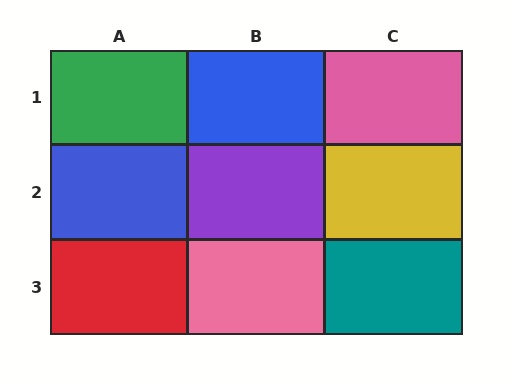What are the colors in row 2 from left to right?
Blue, purple, yellow.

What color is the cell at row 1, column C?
Pink.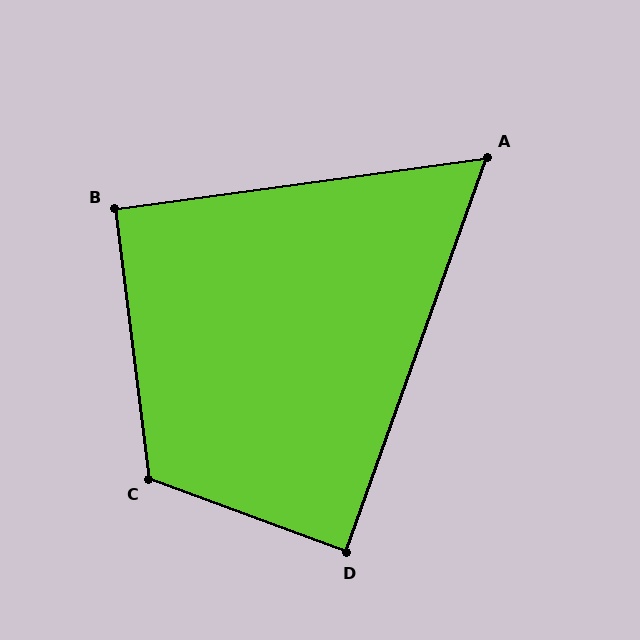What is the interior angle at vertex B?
Approximately 91 degrees (approximately right).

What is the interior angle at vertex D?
Approximately 89 degrees (approximately right).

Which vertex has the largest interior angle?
C, at approximately 118 degrees.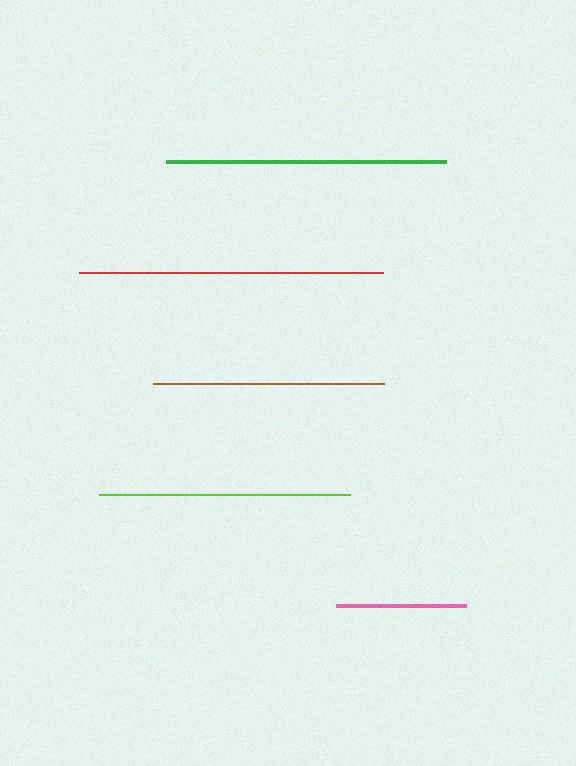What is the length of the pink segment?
The pink segment is approximately 130 pixels long.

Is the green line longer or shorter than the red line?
The red line is longer than the green line.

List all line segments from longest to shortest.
From longest to shortest: red, green, lime, brown, pink.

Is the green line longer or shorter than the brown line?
The green line is longer than the brown line.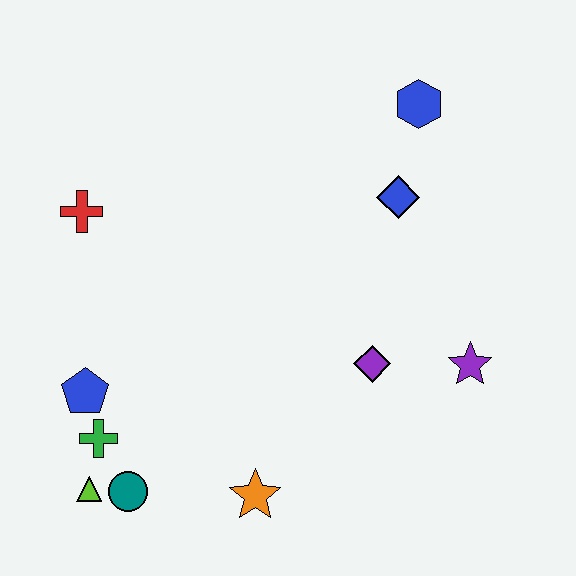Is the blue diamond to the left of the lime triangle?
No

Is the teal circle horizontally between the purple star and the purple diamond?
No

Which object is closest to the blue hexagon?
The blue diamond is closest to the blue hexagon.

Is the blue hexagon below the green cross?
No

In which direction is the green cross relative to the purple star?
The green cross is to the left of the purple star.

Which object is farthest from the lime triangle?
The blue hexagon is farthest from the lime triangle.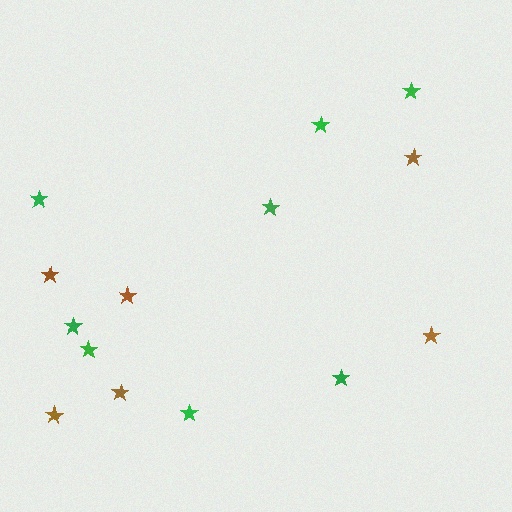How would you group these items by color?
There are 2 groups: one group of brown stars (6) and one group of green stars (8).